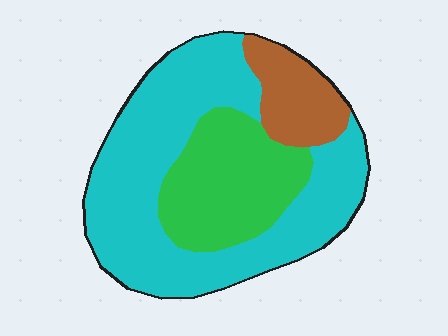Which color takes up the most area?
Cyan, at roughly 60%.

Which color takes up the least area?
Brown, at roughly 15%.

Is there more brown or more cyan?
Cyan.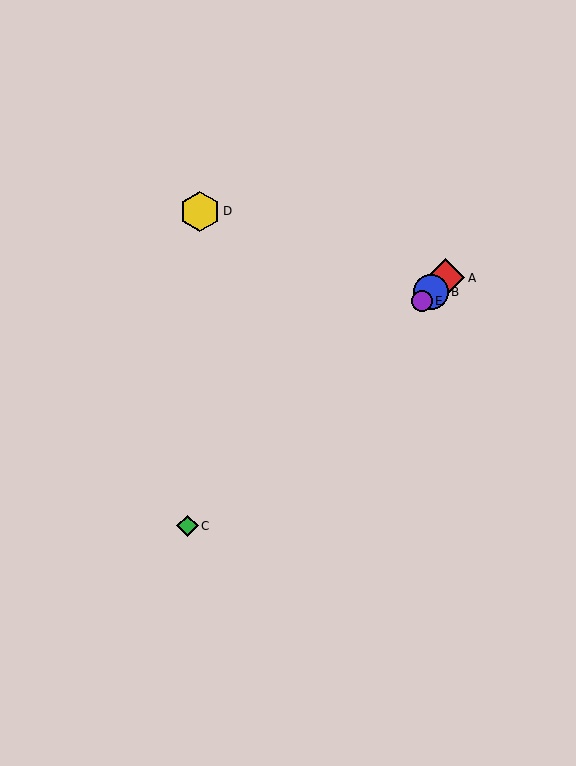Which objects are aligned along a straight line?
Objects A, B, C, E are aligned along a straight line.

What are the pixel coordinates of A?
Object A is at (446, 278).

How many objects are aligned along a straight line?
4 objects (A, B, C, E) are aligned along a straight line.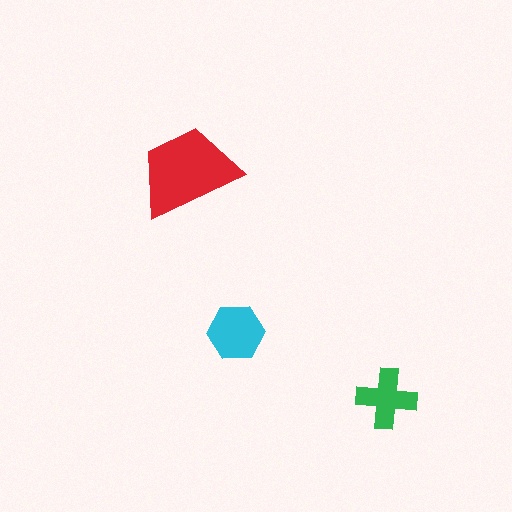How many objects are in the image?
There are 3 objects in the image.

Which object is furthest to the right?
The green cross is rightmost.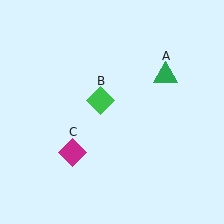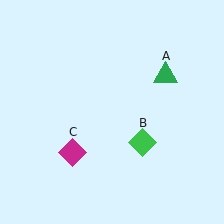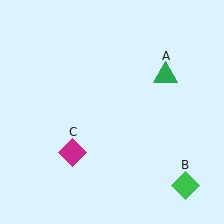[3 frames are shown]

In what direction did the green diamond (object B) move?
The green diamond (object B) moved down and to the right.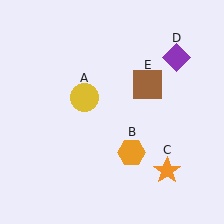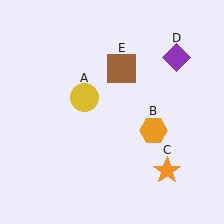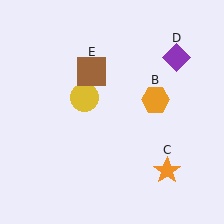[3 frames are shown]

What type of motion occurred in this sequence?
The orange hexagon (object B), brown square (object E) rotated counterclockwise around the center of the scene.